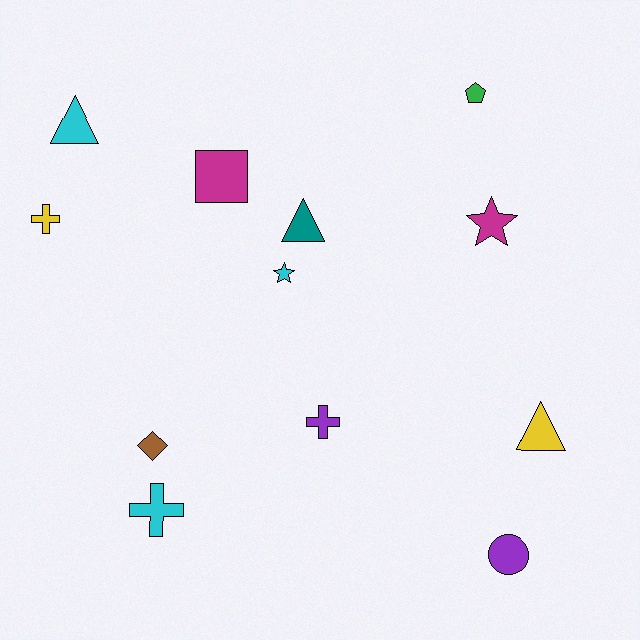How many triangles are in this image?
There are 3 triangles.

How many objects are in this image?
There are 12 objects.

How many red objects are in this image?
There are no red objects.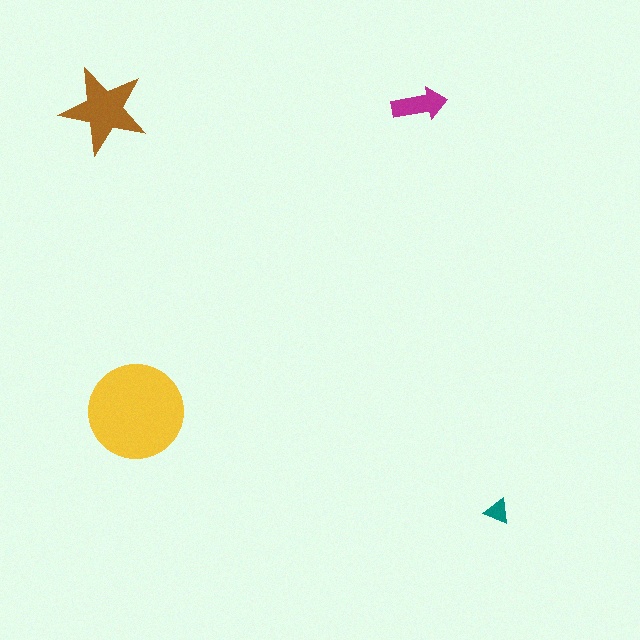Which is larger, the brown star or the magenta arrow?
The brown star.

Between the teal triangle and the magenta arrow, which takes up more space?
The magenta arrow.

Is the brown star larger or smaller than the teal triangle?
Larger.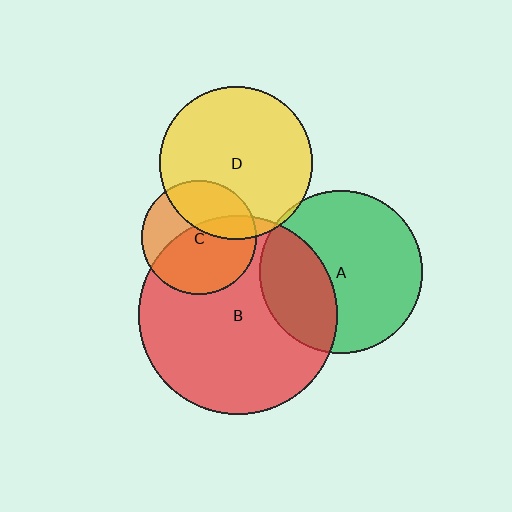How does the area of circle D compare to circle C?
Approximately 1.8 times.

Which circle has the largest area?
Circle B (red).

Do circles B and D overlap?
Yes.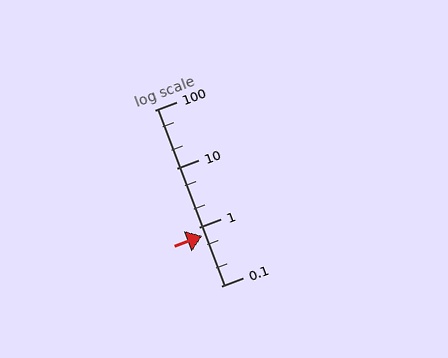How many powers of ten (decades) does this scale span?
The scale spans 3 decades, from 0.1 to 100.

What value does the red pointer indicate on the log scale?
The pointer indicates approximately 0.72.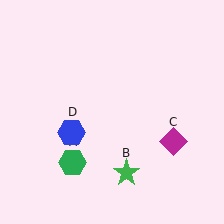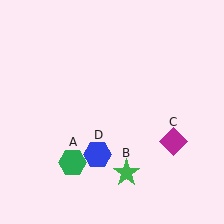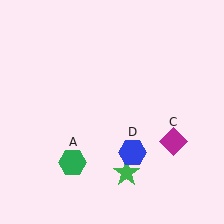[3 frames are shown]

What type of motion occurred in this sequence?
The blue hexagon (object D) rotated counterclockwise around the center of the scene.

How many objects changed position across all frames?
1 object changed position: blue hexagon (object D).